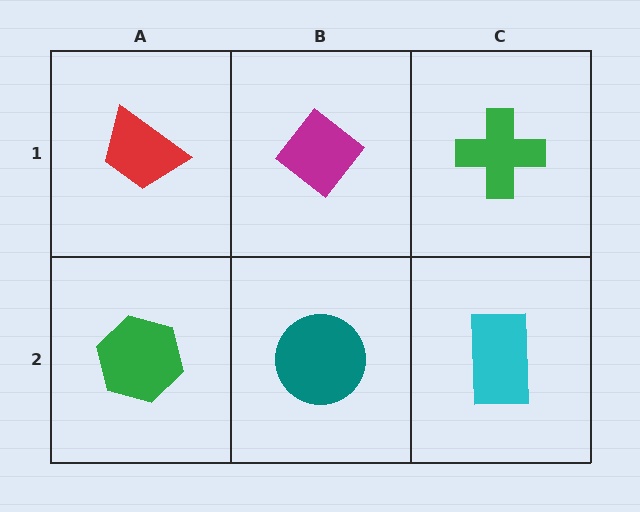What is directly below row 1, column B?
A teal circle.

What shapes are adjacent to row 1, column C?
A cyan rectangle (row 2, column C), a magenta diamond (row 1, column B).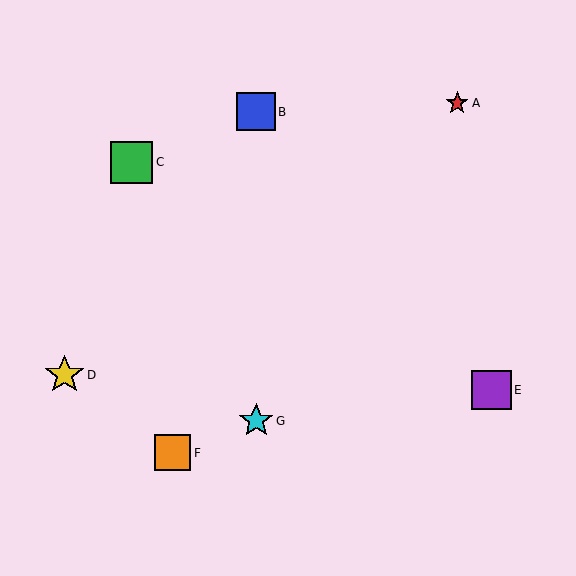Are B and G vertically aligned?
Yes, both are at x≈256.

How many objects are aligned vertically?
2 objects (B, G) are aligned vertically.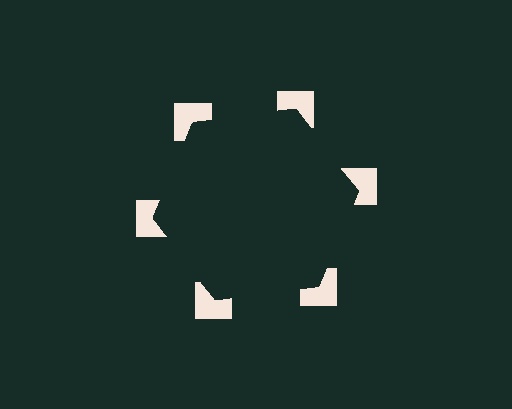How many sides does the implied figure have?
6 sides.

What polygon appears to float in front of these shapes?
An illusory hexagon — its edges are inferred from the aligned wedge cuts in the notched squares, not physically drawn.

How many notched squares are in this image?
There are 6 — one at each vertex of the illusory hexagon.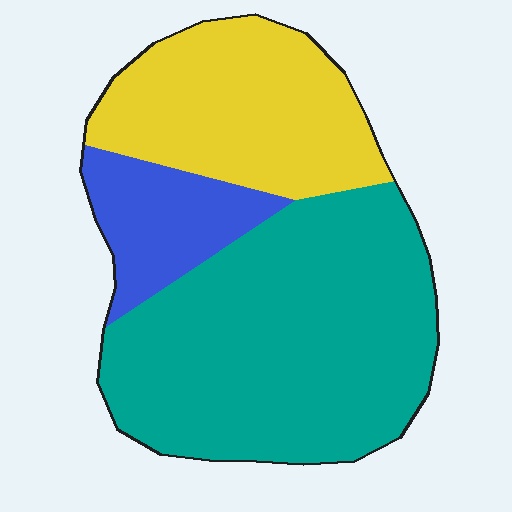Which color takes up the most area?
Teal, at roughly 55%.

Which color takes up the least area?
Blue, at roughly 15%.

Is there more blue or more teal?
Teal.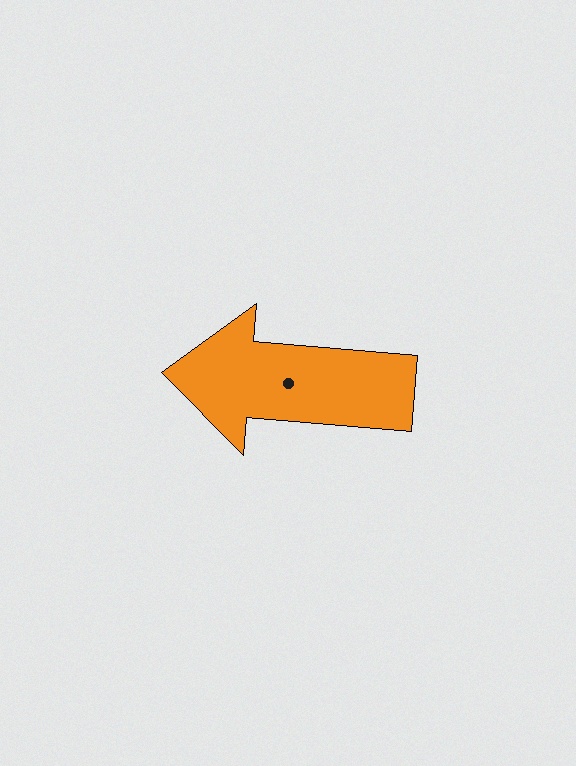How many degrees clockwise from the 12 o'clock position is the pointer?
Approximately 275 degrees.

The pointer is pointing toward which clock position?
Roughly 9 o'clock.